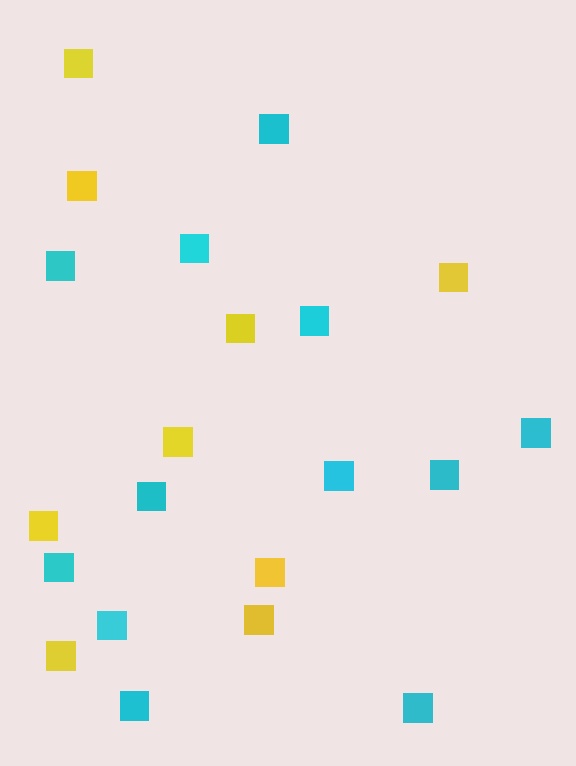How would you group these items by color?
There are 2 groups: one group of yellow squares (9) and one group of cyan squares (12).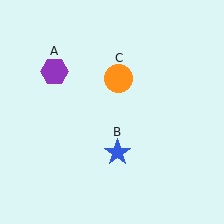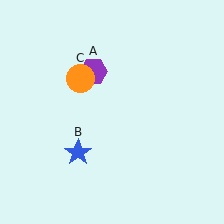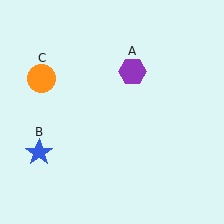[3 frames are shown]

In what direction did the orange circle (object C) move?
The orange circle (object C) moved left.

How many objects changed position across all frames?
3 objects changed position: purple hexagon (object A), blue star (object B), orange circle (object C).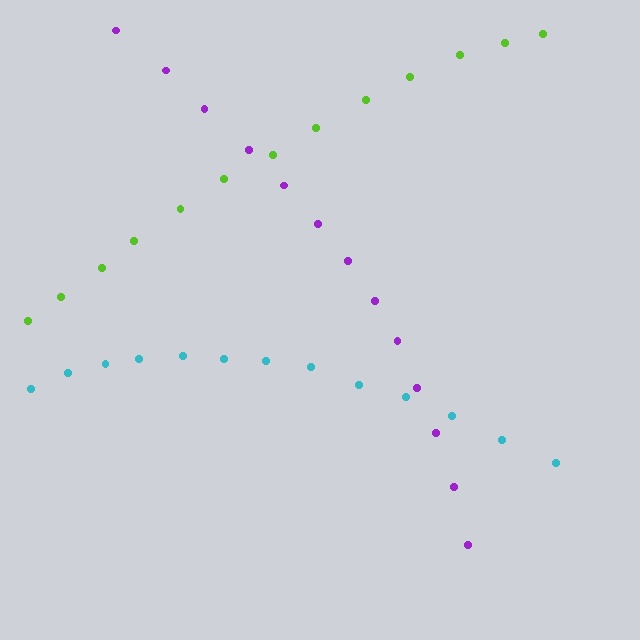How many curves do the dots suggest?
There are 3 distinct paths.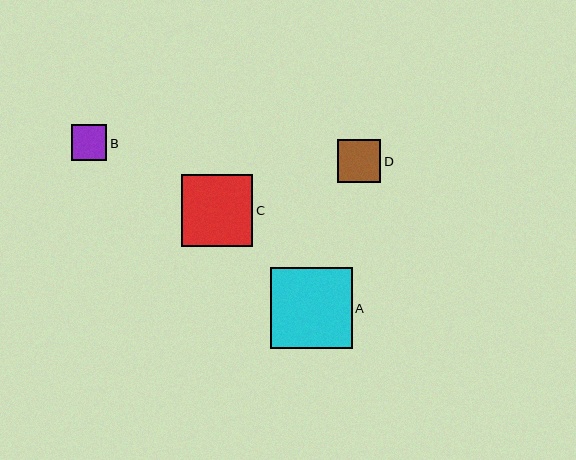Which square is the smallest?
Square B is the smallest with a size of approximately 36 pixels.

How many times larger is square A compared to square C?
Square A is approximately 1.1 times the size of square C.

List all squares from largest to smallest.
From largest to smallest: A, C, D, B.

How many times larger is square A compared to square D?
Square A is approximately 1.9 times the size of square D.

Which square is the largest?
Square A is the largest with a size of approximately 81 pixels.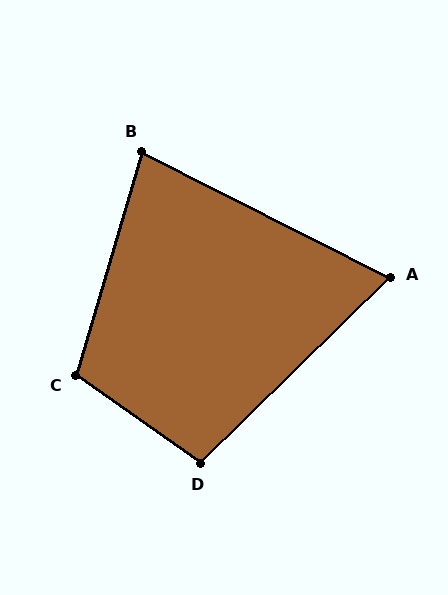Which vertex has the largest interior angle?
C, at approximately 109 degrees.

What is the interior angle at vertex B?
Approximately 80 degrees (acute).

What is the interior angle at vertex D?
Approximately 100 degrees (obtuse).